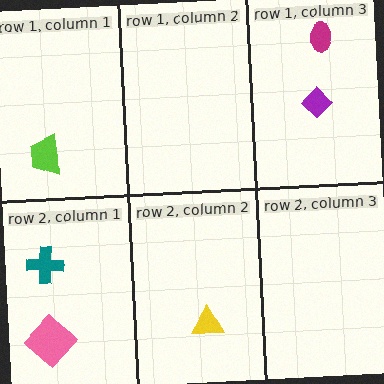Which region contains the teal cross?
The row 2, column 1 region.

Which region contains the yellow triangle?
The row 2, column 2 region.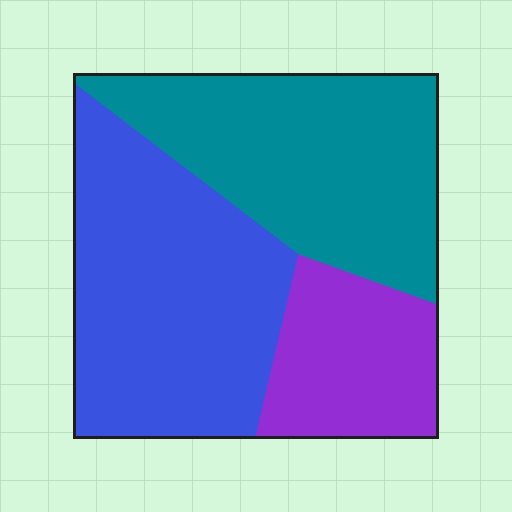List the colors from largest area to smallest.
From largest to smallest: blue, teal, purple.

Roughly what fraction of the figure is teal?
Teal covers 38% of the figure.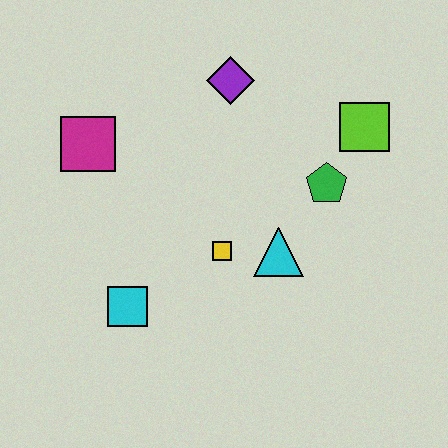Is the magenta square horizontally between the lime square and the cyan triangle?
No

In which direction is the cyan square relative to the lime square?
The cyan square is to the left of the lime square.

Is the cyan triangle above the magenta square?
No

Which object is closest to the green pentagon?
The lime square is closest to the green pentagon.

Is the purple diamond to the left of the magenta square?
No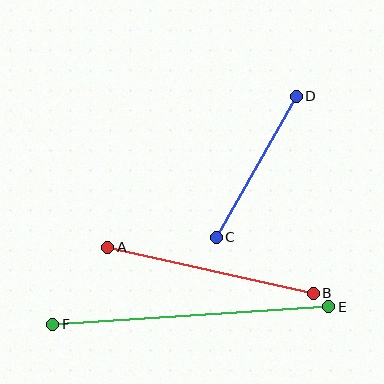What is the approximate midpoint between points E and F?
The midpoint is at approximately (191, 316) pixels.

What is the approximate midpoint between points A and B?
The midpoint is at approximately (211, 270) pixels.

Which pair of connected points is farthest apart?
Points E and F are farthest apart.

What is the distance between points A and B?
The distance is approximately 211 pixels.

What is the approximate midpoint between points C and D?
The midpoint is at approximately (256, 167) pixels.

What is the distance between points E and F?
The distance is approximately 276 pixels.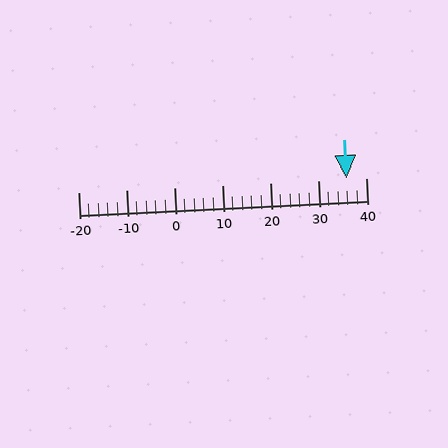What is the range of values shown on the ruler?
The ruler shows values from -20 to 40.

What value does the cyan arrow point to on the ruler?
The cyan arrow points to approximately 36.